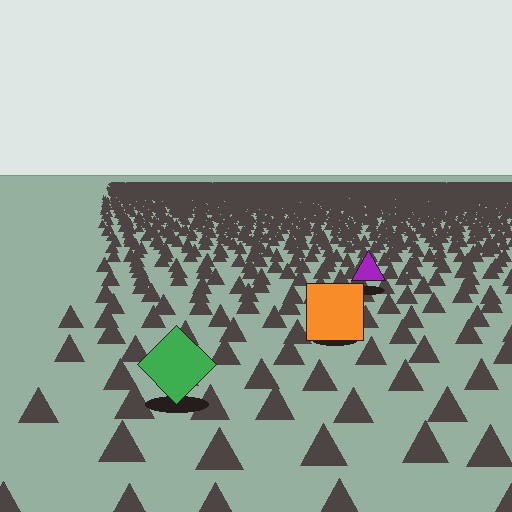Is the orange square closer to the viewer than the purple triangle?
Yes. The orange square is closer — you can tell from the texture gradient: the ground texture is coarser near it.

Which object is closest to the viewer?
The green diamond is closest. The texture marks near it are larger and more spread out.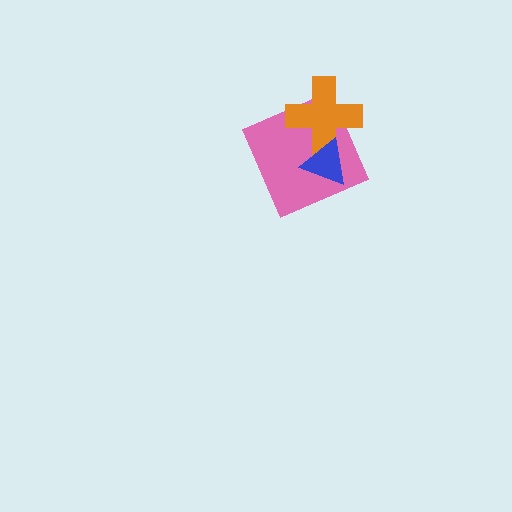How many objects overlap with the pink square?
2 objects overlap with the pink square.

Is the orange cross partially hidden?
Yes, it is partially covered by another shape.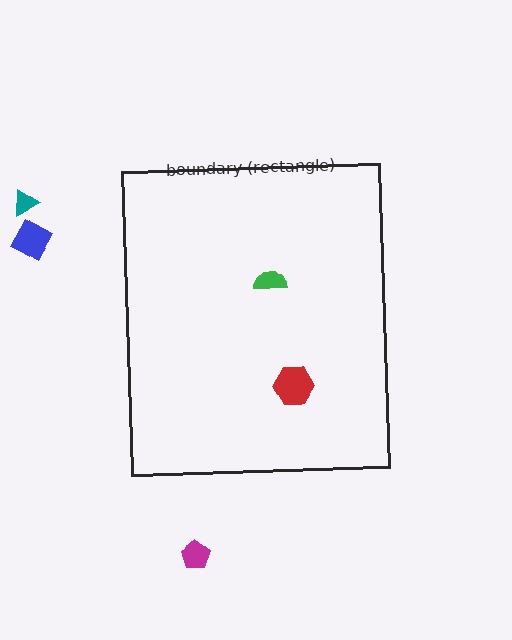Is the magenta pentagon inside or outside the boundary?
Outside.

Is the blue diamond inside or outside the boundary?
Outside.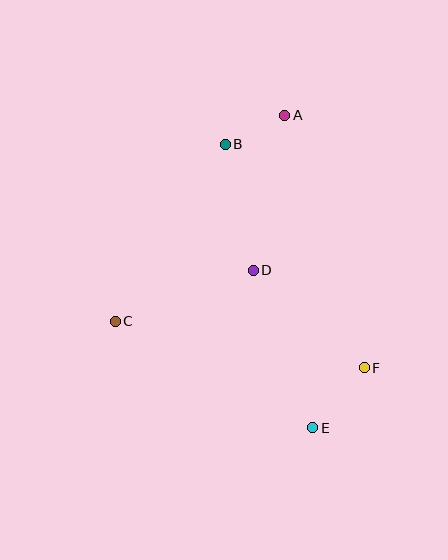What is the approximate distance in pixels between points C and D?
The distance between C and D is approximately 147 pixels.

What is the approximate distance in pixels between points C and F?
The distance between C and F is approximately 253 pixels.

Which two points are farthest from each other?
Points A and E are farthest from each other.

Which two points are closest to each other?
Points A and B are closest to each other.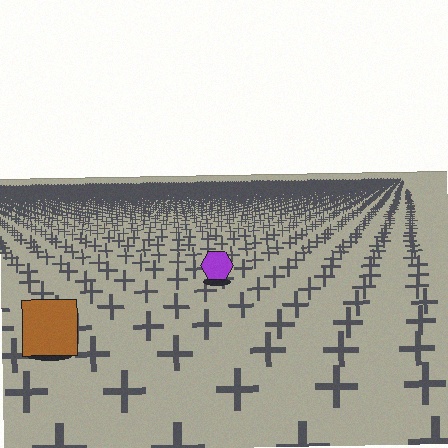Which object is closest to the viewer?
The brown square is closest. The texture marks near it are larger and more spread out.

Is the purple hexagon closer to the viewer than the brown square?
No. The brown square is closer — you can tell from the texture gradient: the ground texture is coarser near it.